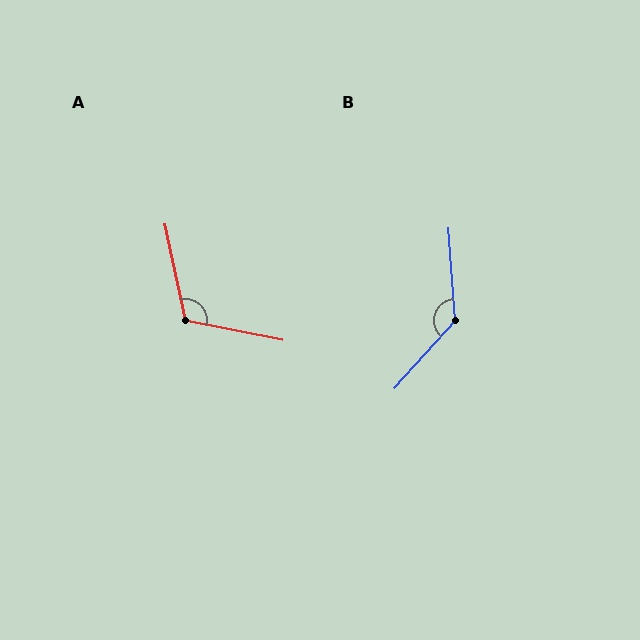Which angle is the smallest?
A, at approximately 114 degrees.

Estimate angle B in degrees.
Approximately 134 degrees.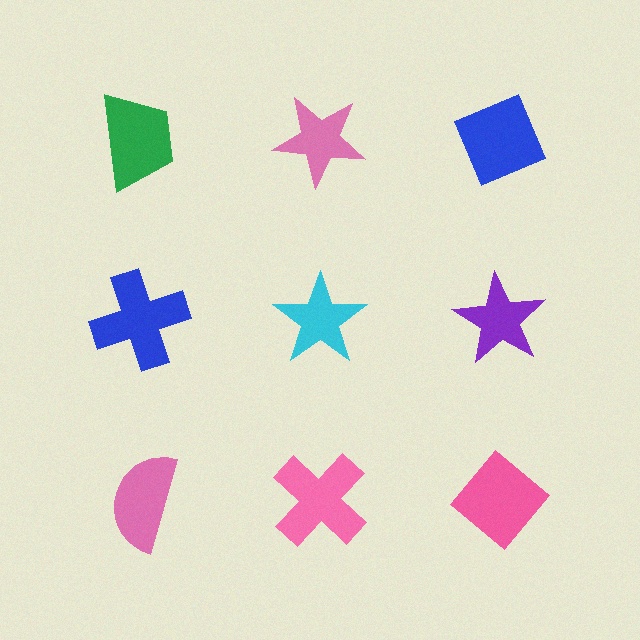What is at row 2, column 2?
A cyan star.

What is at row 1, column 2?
A pink star.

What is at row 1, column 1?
A green trapezoid.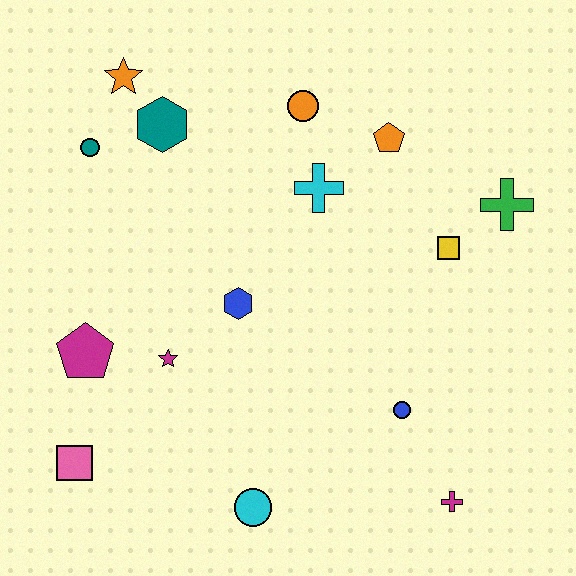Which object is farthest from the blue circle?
The orange star is farthest from the blue circle.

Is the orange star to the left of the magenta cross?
Yes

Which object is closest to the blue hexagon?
The magenta star is closest to the blue hexagon.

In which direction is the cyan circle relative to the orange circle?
The cyan circle is below the orange circle.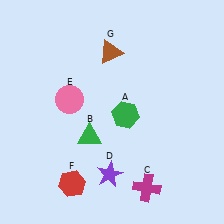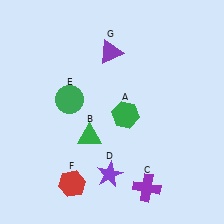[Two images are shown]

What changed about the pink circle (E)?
In Image 1, E is pink. In Image 2, it changed to green.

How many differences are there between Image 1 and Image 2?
There are 3 differences between the two images.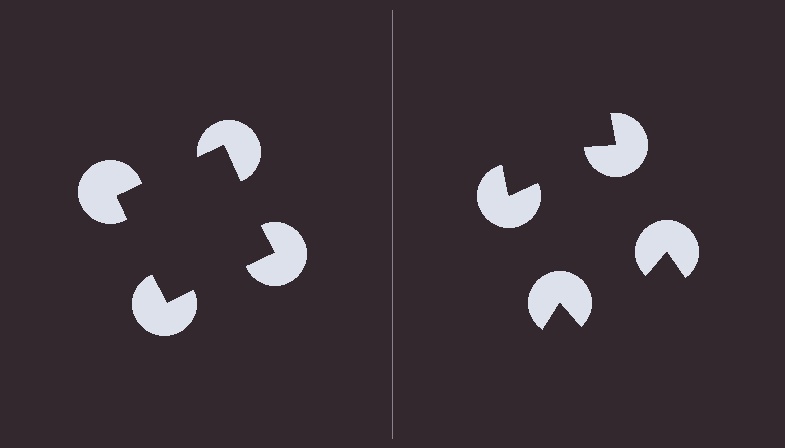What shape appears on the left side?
An illusory square.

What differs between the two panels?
The pac-man discs are positioned identically on both sides; only the wedge orientations differ. On the left they align to a square; on the right they are misaligned.